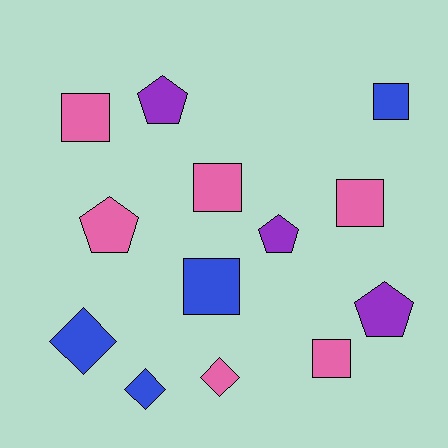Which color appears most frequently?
Pink, with 6 objects.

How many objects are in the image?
There are 13 objects.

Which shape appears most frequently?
Square, with 6 objects.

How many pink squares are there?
There are 4 pink squares.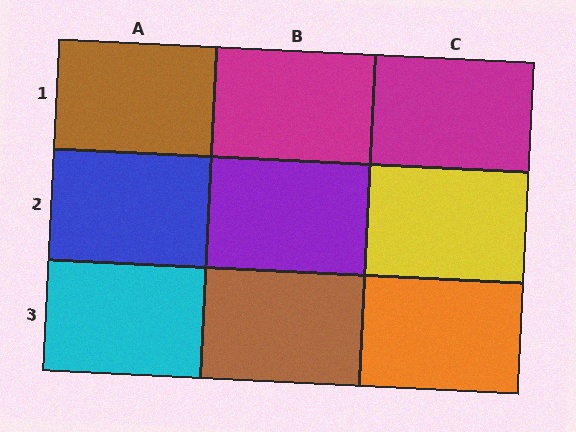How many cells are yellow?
1 cell is yellow.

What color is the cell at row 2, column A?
Blue.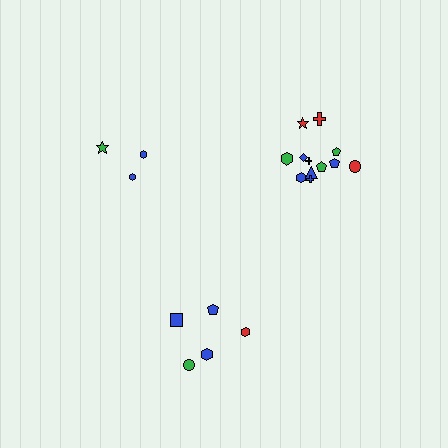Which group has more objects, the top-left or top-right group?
The top-right group.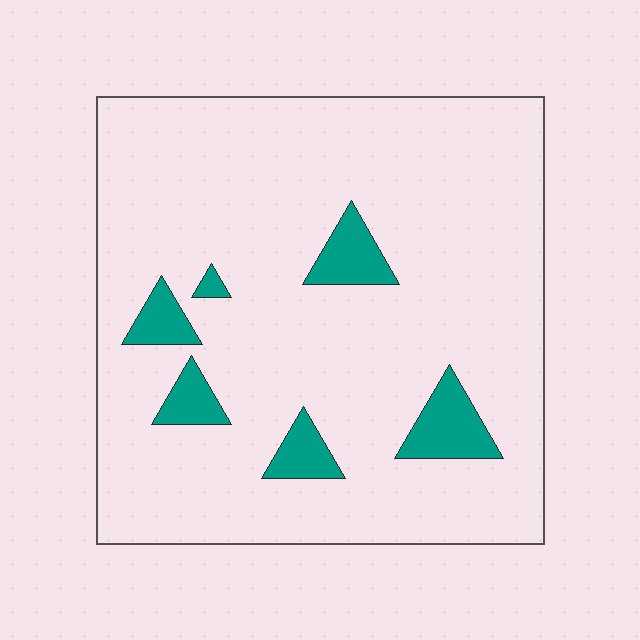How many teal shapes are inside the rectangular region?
6.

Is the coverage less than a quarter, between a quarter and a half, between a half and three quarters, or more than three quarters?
Less than a quarter.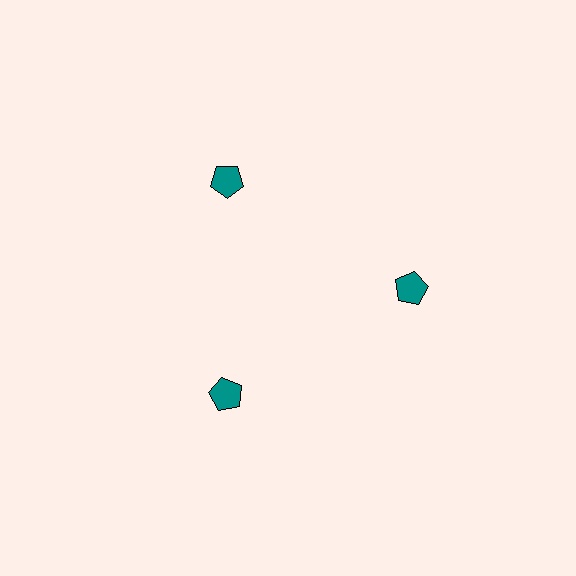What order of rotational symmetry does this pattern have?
This pattern has 3-fold rotational symmetry.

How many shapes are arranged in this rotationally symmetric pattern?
There are 3 shapes, arranged in 3 groups of 1.